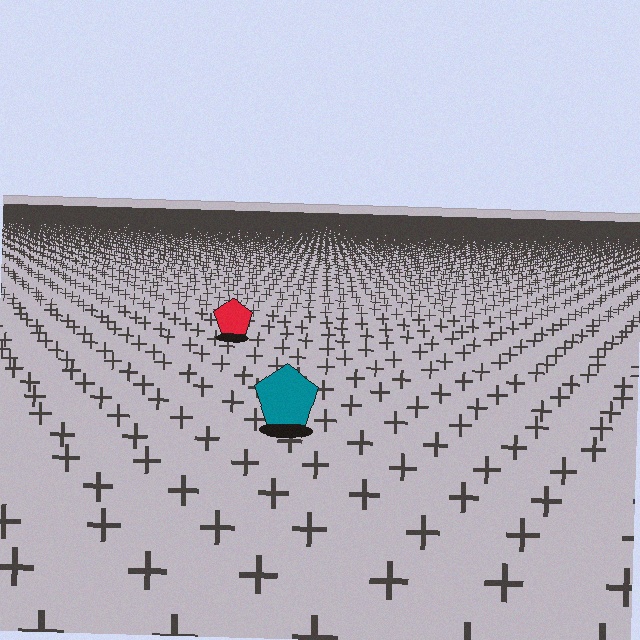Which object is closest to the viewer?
The teal pentagon is closest. The texture marks near it are larger and more spread out.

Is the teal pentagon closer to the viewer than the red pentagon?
Yes. The teal pentagon is closer — you can tell from the texture gradient: the ground texture is coarser near it.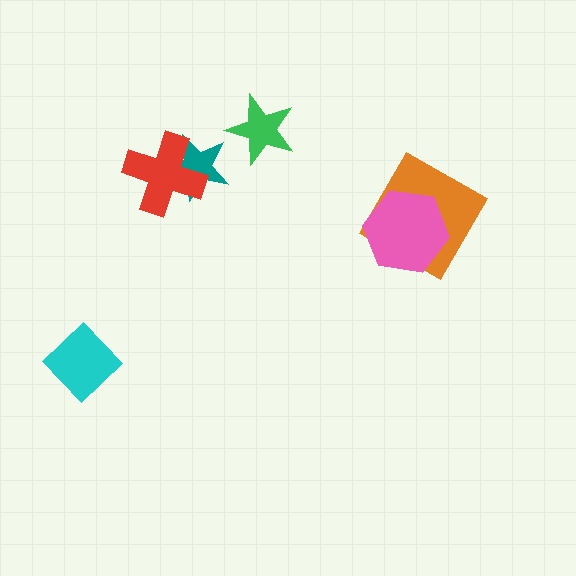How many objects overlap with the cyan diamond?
0 objects overlap with the cyan diamond.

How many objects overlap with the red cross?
1 object overlaps with the red cross.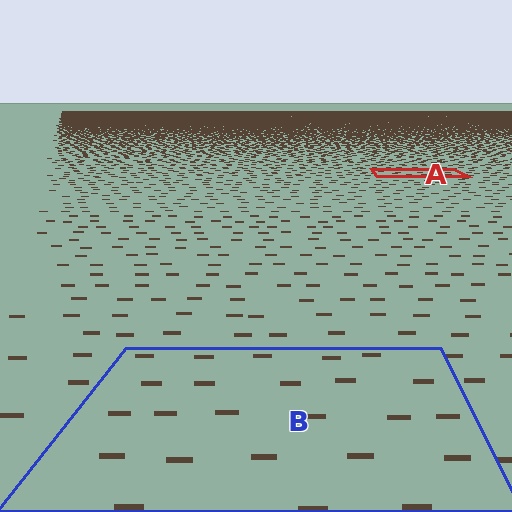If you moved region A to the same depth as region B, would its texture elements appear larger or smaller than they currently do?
They would appear larger. At a closer depth, the same texture elements are projected at a bigger on-screen size.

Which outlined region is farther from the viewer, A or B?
Region A is farther from the viewer — the texture elements inside it appear smaller and more densely packed.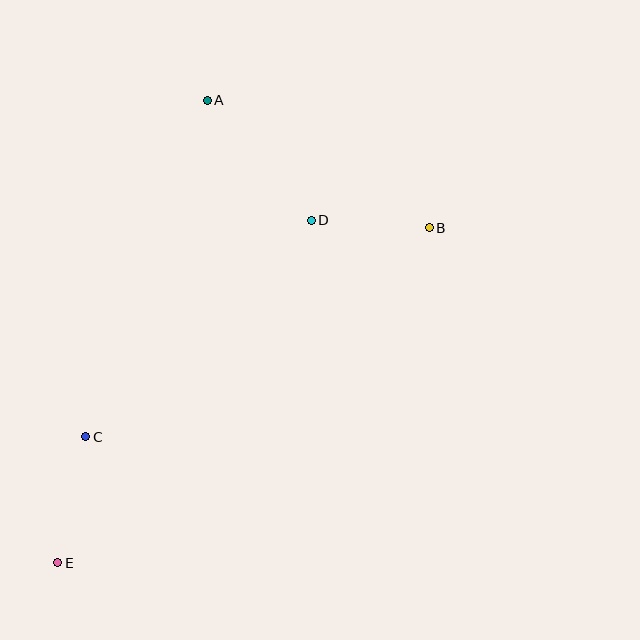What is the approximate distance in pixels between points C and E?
The distance between C and E is approximately 129 pixels.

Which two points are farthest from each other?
Points B and E are farthest from each other.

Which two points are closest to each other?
Points B and D are closest to each other.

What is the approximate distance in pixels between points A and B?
The distance between A and B is approximately 256 pixels.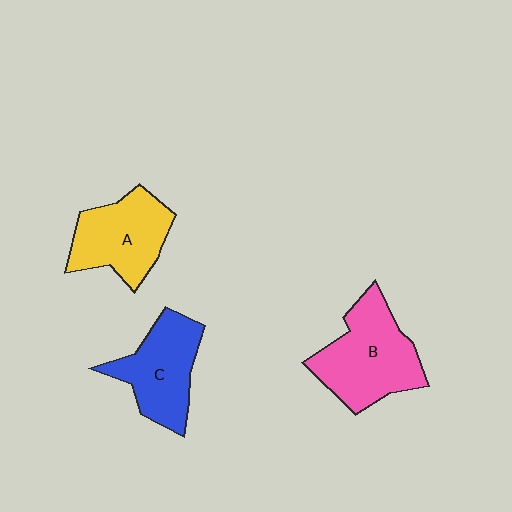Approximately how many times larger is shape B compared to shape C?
Approximately 1.2 times.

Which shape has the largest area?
Shape B (pink).